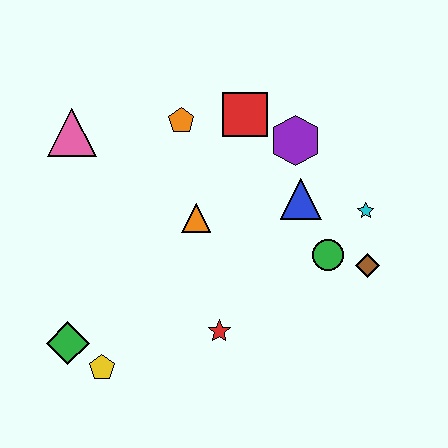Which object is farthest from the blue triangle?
The green diamond is farthest from the blue triangle.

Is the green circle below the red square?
Yes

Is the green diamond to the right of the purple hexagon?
No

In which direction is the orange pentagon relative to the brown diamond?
The orange pentagon is to the left of the brown diamond.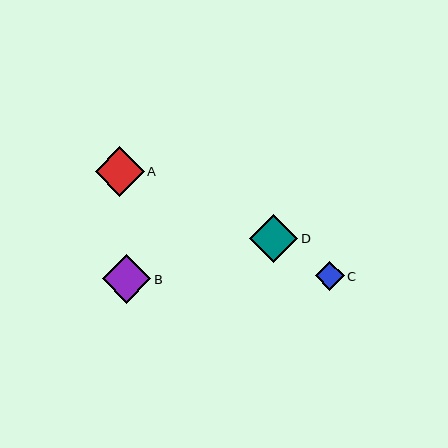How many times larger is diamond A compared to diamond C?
Diamond A is approximately 1.7 times the size of diamond C.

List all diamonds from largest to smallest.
From largest to smallest: A, B, D, C.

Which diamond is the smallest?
Diamond C is the smallest with a size of approximately 29 pixels.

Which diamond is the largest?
Diamond A is the largest with a size of approximately 49 pixels.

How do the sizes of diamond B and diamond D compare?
Diamond B and diamond D are approximately the same size.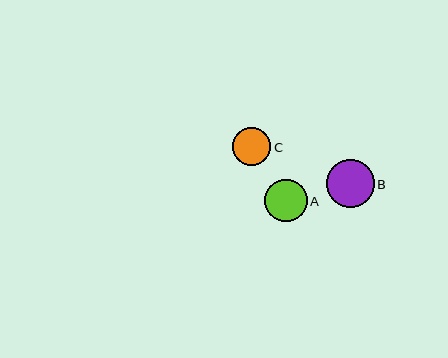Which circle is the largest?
Circle B is the largest with a size of approximately 48 pixels.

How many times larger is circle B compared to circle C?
Circle B is approximately 1.3 times the size of circle C.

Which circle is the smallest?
Circle C is the smallest with a size of approximately 38 pixels.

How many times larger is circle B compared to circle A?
Circle B is approximately 1.1 times the size of circle A.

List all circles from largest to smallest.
From largest to smallest: B, A, C.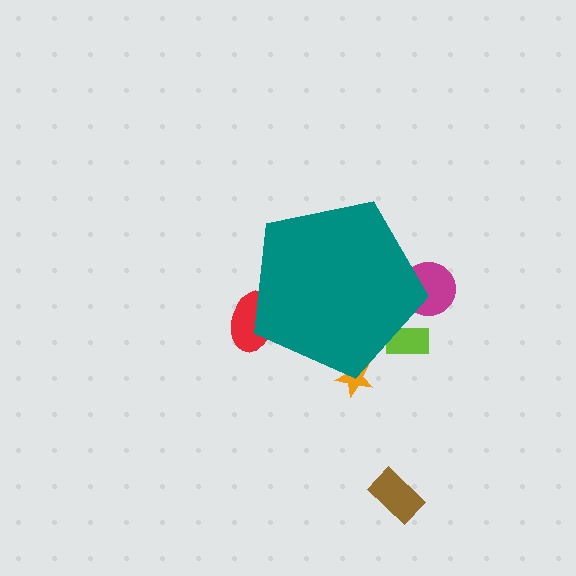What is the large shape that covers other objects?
A teal pentagon.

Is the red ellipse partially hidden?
Yes, the red ellipse is partially hidden behind the teal pentagon.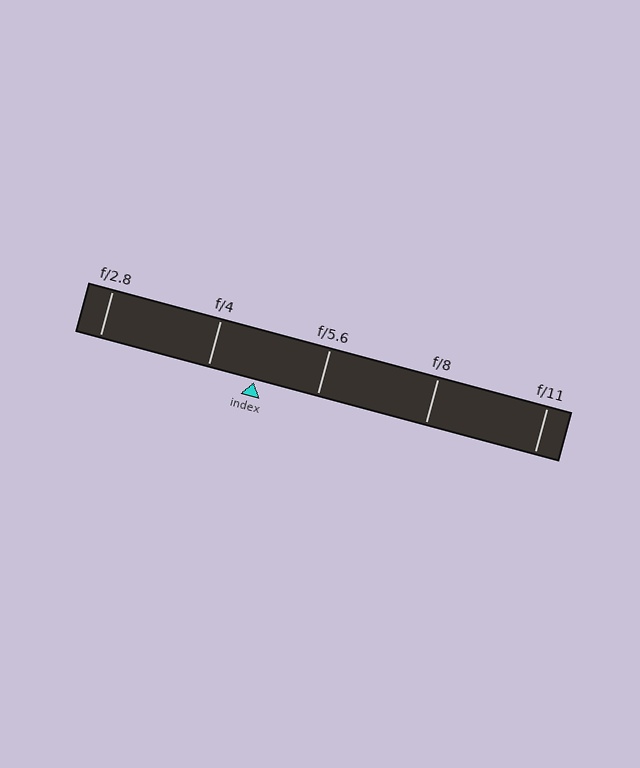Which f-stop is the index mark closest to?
The index mark is closest to f/4.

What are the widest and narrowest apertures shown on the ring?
The widest aperture shown is f/2.8 and the narrowest is f/11.